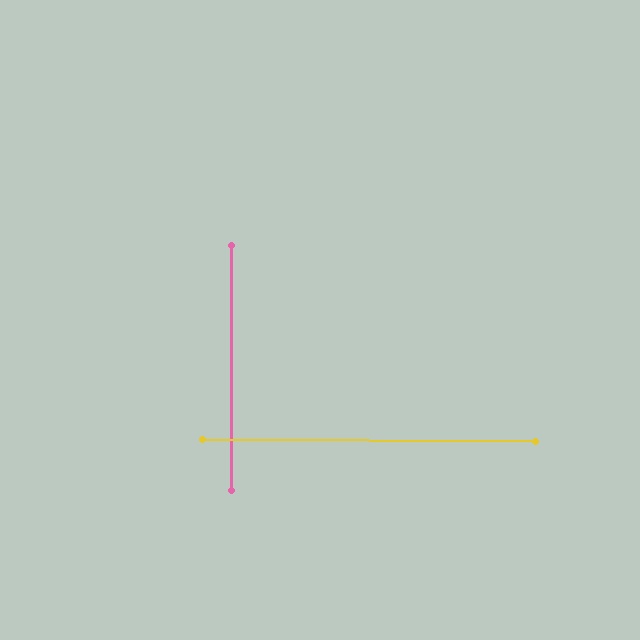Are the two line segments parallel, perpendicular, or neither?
Perpendicular — they meet at approximately 89°.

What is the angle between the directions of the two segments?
Approximately 89 degrees.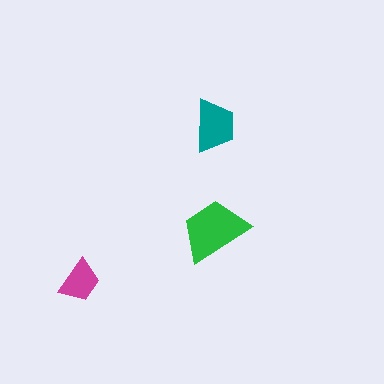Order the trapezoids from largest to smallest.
the green one, the teal one, the magenta one.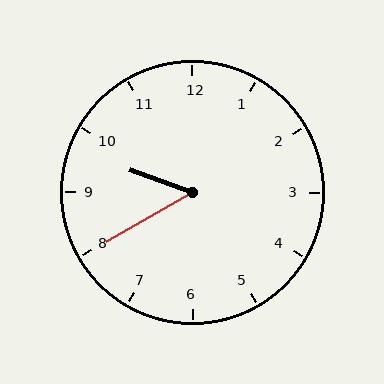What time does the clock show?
9:40.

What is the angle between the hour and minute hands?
Approximately 50 degrees.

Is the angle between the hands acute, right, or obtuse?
It is acute.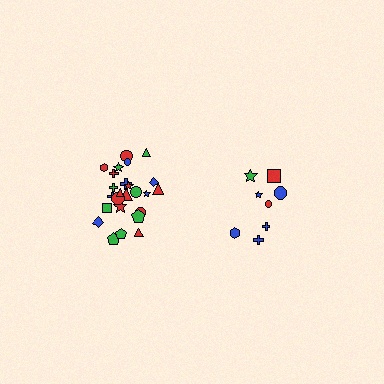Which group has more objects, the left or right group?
The left group.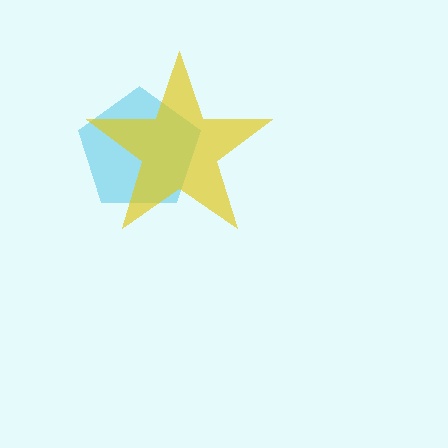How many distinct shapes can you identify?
There are 2 distinct shapes: a cyan pentagon, a yellow star.